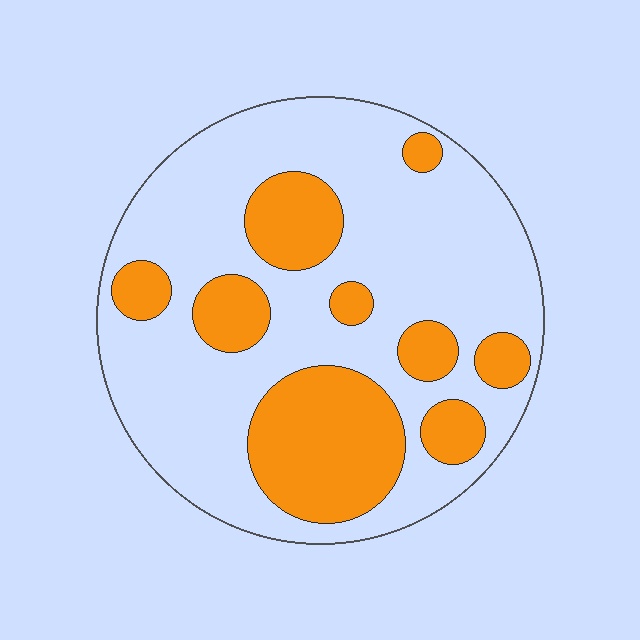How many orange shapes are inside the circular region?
9.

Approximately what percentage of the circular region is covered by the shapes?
Approximately 30%.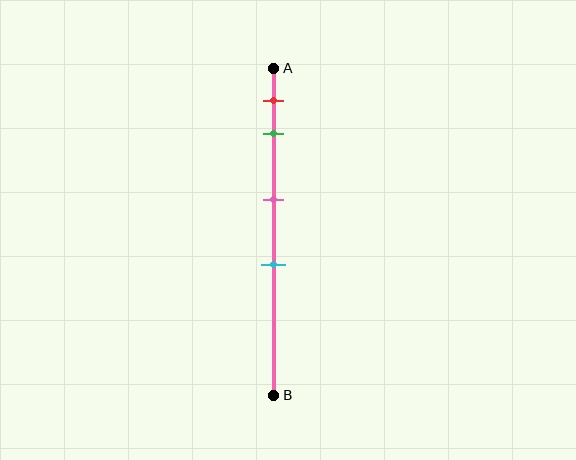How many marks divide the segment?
There are 4 marks dividing the segment.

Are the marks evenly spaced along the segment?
No, the marks are not evenly spaced.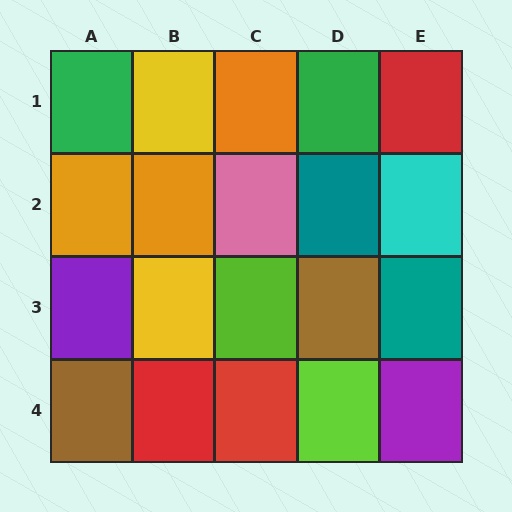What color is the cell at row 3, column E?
Teal.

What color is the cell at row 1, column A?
Green.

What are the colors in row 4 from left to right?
Brown, red, red, lime, purple.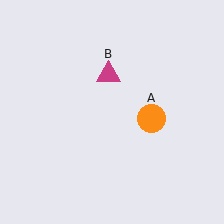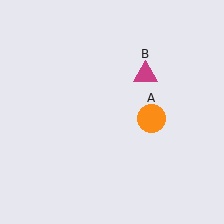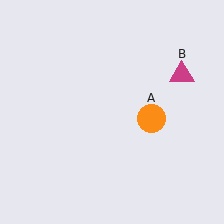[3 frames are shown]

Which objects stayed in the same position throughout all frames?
Orange circle (object A) remained stationary.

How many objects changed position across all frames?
1 object changed position: magenta triangle (object B).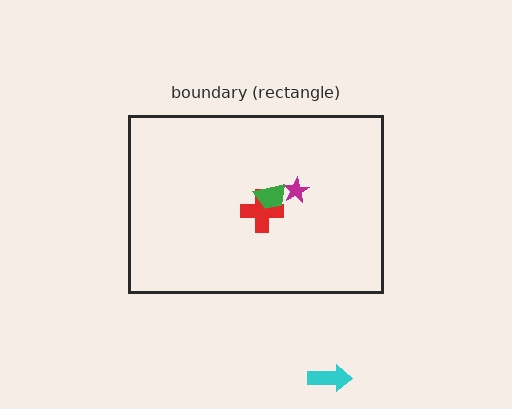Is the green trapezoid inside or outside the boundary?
Inside.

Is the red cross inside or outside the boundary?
Inside.